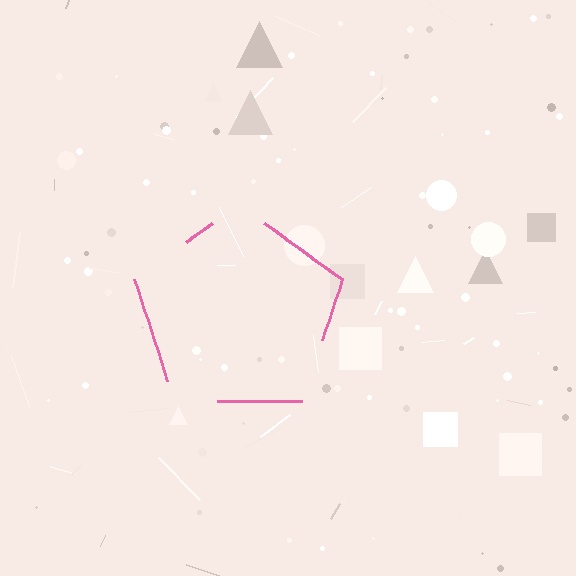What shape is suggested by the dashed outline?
The dashed outline suggests a pentagon.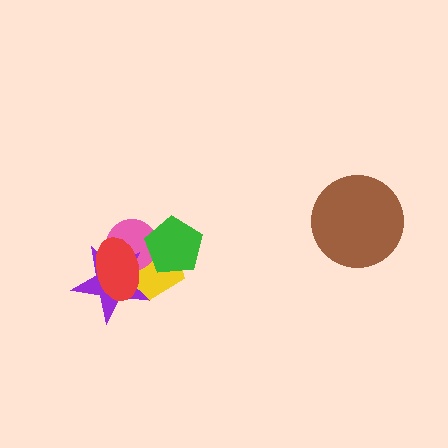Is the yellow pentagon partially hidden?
Yes, it is partially covered by another shape.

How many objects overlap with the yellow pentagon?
4 objects overlap with the yellow pentagon.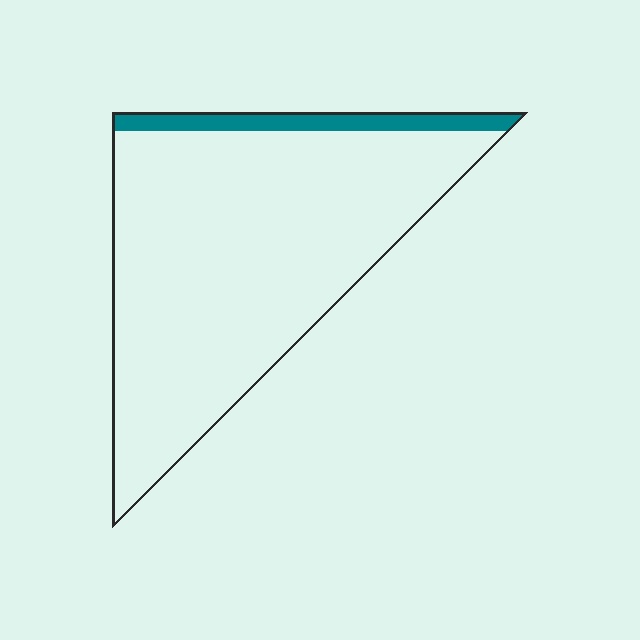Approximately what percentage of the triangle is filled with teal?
Approximately 10%.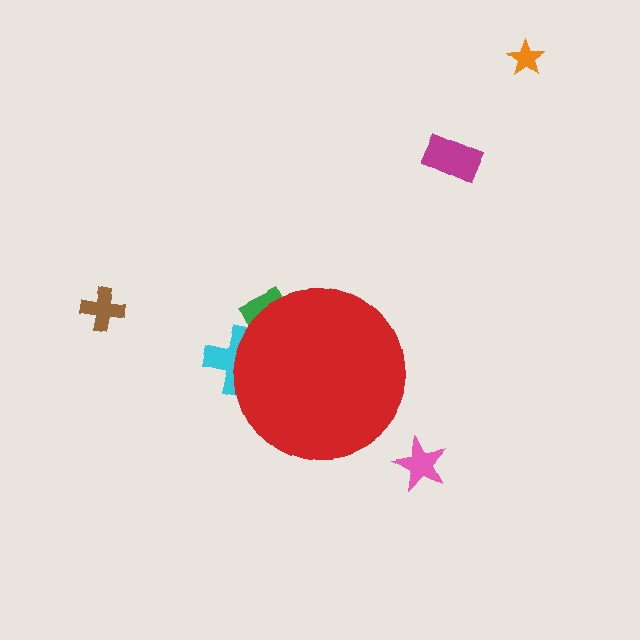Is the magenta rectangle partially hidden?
No, the magenta rectangle is fully visible.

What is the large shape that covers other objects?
A red circle.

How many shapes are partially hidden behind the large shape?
2 shapes are partially hidden.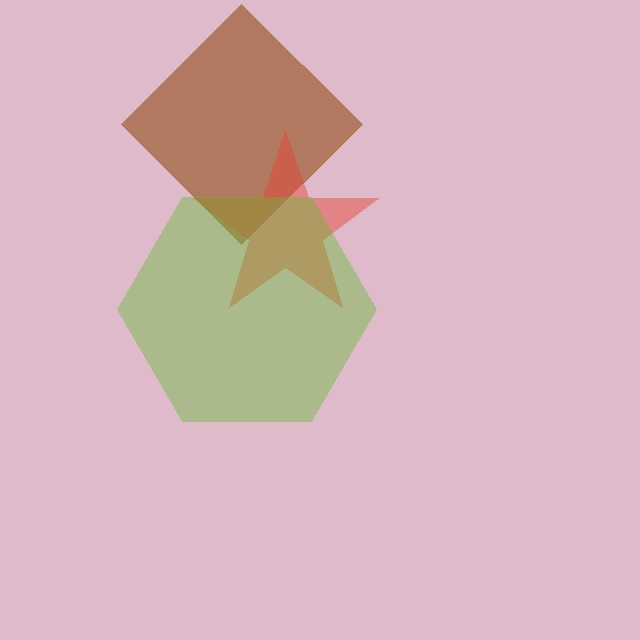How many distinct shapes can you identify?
There are 3 distinct shapes: a brown diamond, a red star, a lime hexagon.